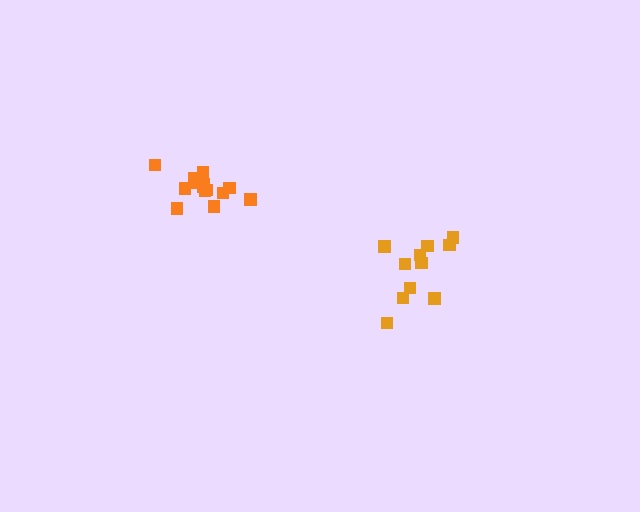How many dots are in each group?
Group 1: 11 dots, Group 2: 14 dots (25 total).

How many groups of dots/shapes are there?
There are 2 groups.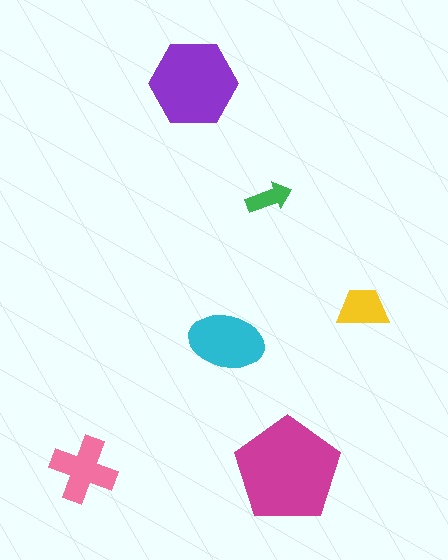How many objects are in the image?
There are 6 objects in the image.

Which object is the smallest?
The green arrow.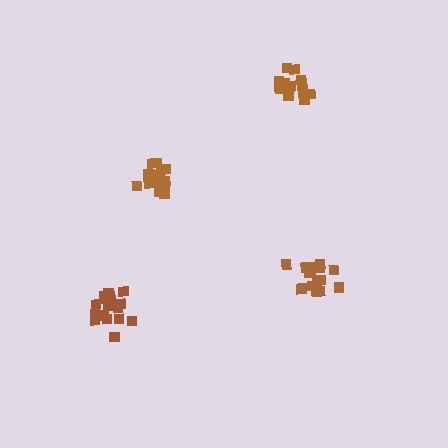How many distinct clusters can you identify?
There are 4 distinct clusters.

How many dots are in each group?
Group 1: 18 dots, Group 2: 16 dots, Group 3: 16 dots, Group 4: 19 dots (69 total).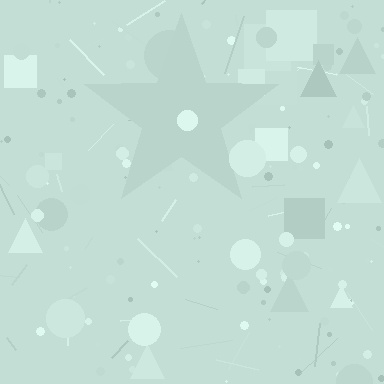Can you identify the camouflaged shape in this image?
The camouflaged shape is a star.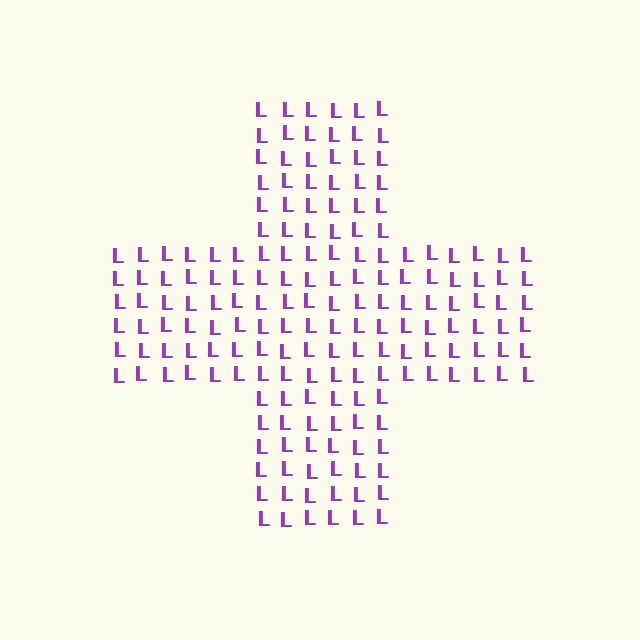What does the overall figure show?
The overall figure shows a cross.